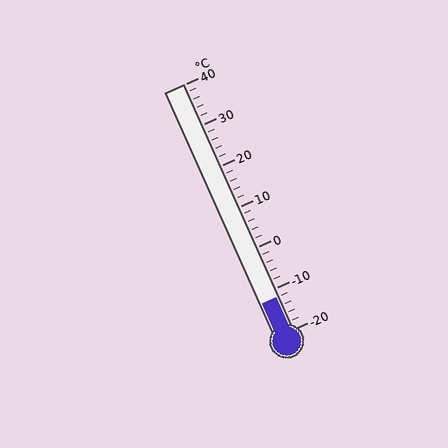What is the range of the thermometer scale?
The thermometer scale ranges from -20°C to 40°C.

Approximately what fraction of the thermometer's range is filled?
The thermometer is filled to approximately 15% of its range.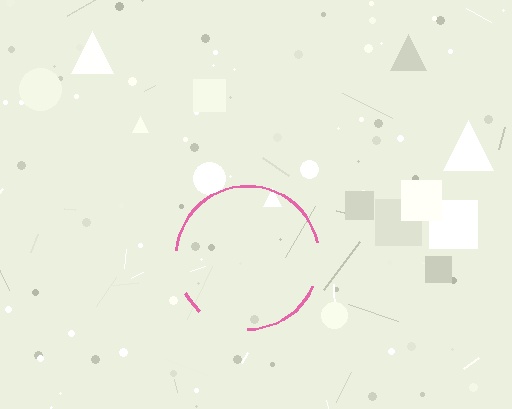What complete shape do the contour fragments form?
The contour fragments form a circle.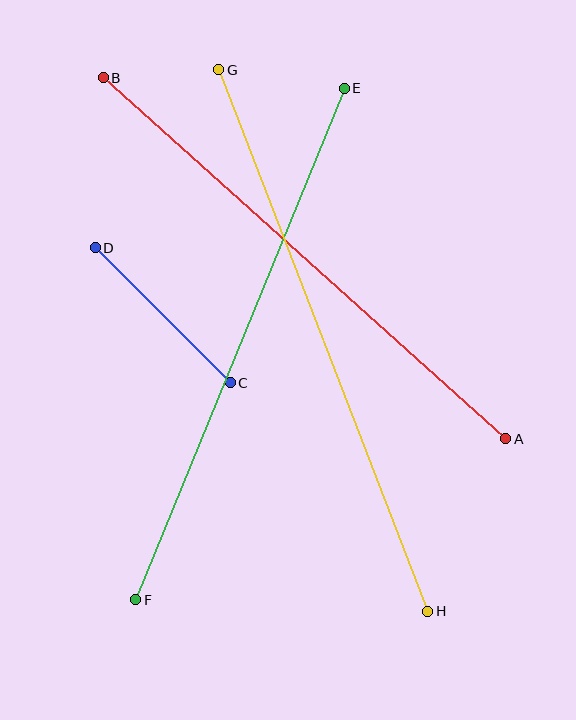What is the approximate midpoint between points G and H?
The midpoint is at approximately (323, 340) pixels.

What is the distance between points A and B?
The distance is approximately 541 pixels.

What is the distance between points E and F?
The distance is approximately 552 pixels.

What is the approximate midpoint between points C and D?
The midpoint is at approximately (163, 315) pixels.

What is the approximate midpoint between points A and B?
The midpoint is at approximately (305, 258) pixels.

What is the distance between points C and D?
The distance is approximately 191 pixels.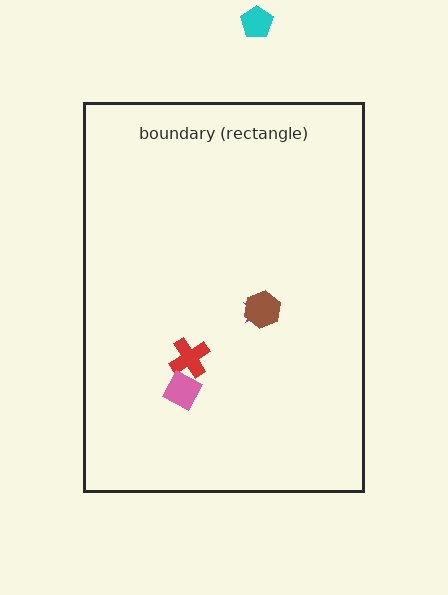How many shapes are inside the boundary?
4 inside, 1 outside.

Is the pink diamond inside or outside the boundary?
Inside.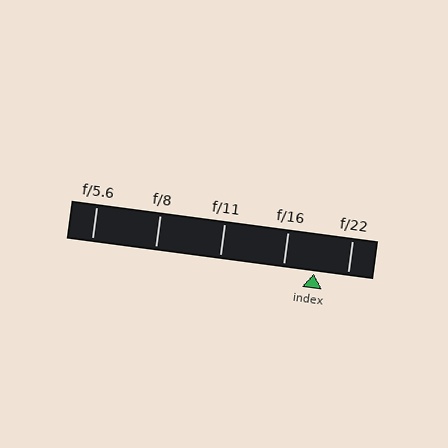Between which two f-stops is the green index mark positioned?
The index mark is between f/16 and f/22.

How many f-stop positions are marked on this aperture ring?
There are 5 f-stop positions marked.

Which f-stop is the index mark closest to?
The index mark is closest to f/16.